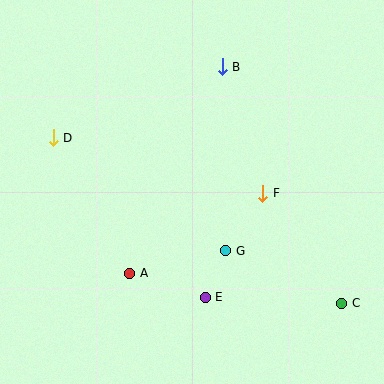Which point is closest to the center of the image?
Point G at (226, 251) is closest to the center.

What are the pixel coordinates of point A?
Point A is at (130, 273).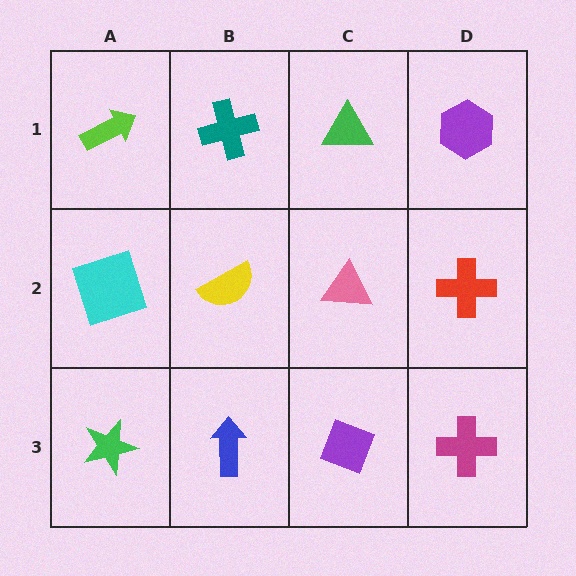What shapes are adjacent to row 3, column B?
A yellow semicircle (row 2, column B), a green star (row 3, column A), a purple diamond (row 3, column C).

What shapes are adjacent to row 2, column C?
A green triangle (row 1, column C), a purple diamond (row 3, column C), a yellow semicircle (row 2, column B), a red cross (row 2, column D).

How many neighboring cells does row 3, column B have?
3.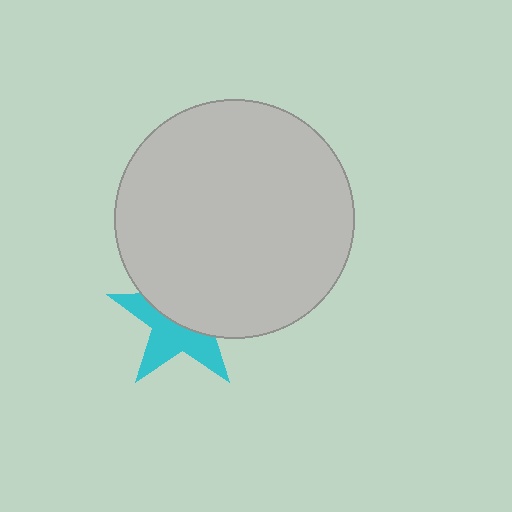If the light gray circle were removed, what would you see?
You would see the complete cyan star.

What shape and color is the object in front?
The object in front is a light gray circle.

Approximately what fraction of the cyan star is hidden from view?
Roughly 52% of the cyan star is hidden behind the light gray circle.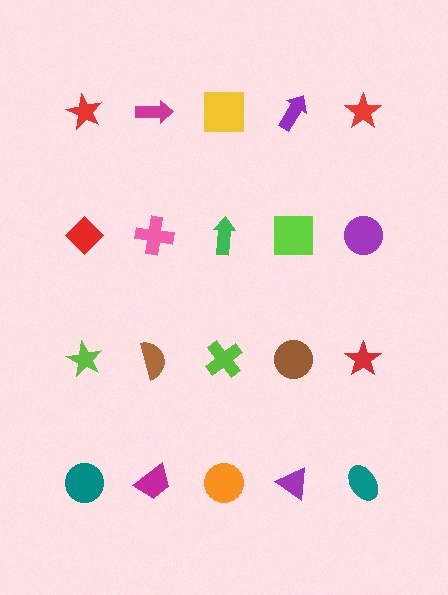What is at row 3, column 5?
A red star.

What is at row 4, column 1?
A teal circle.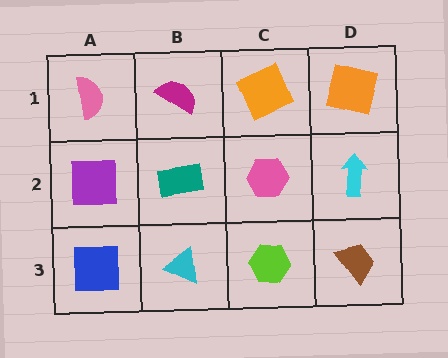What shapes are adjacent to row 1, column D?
A cyan arrow (row 2, column D), an orange square (row 1, column C).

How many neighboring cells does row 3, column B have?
3.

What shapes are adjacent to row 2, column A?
A pink semicircle (row 1, column A), a blue square (row 3, column A), a teal rectangle (row 2, column B).